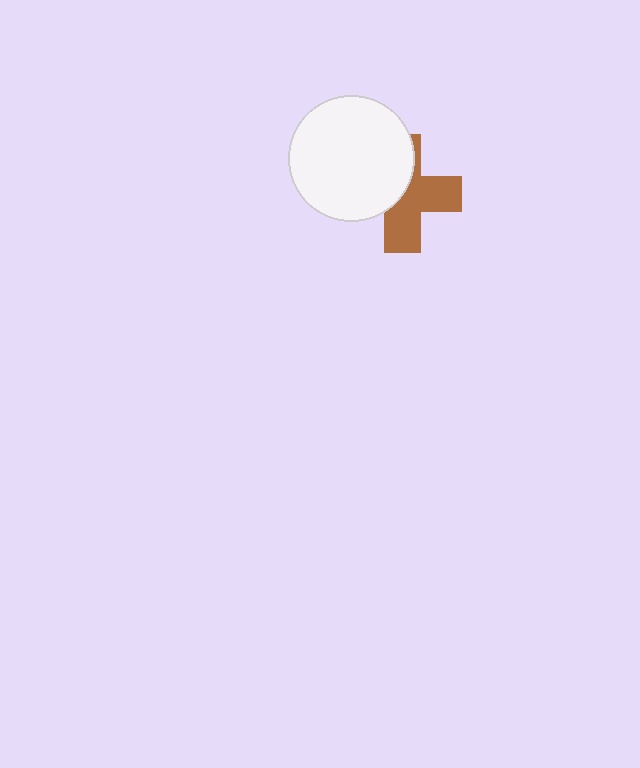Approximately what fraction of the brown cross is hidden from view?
Roughly 46% of the brown cross is hidden behind the white circle.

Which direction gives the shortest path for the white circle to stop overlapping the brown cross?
Moving left gives the shortest separation.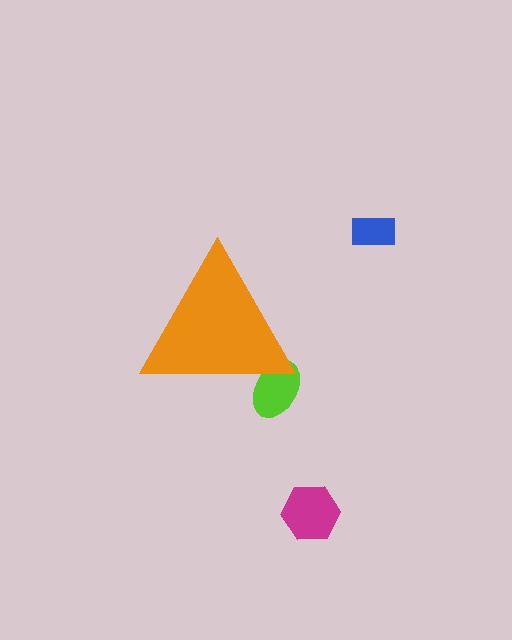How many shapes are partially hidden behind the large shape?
1 shape is partially hidden.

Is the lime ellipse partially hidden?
Yes, the lime ellipse is partially hidden behind the orange triangle.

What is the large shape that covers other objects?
An orange triangle.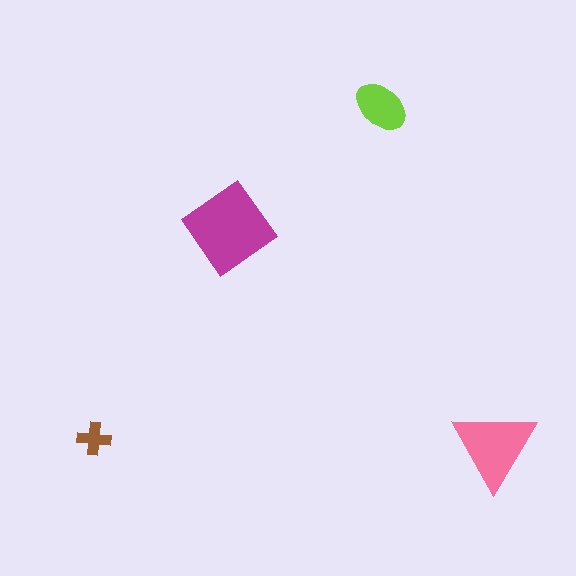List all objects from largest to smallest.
The magenta diamond, the pink triangle, the lime ellipse, the brown cross.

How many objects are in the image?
There are 4 objects in the image.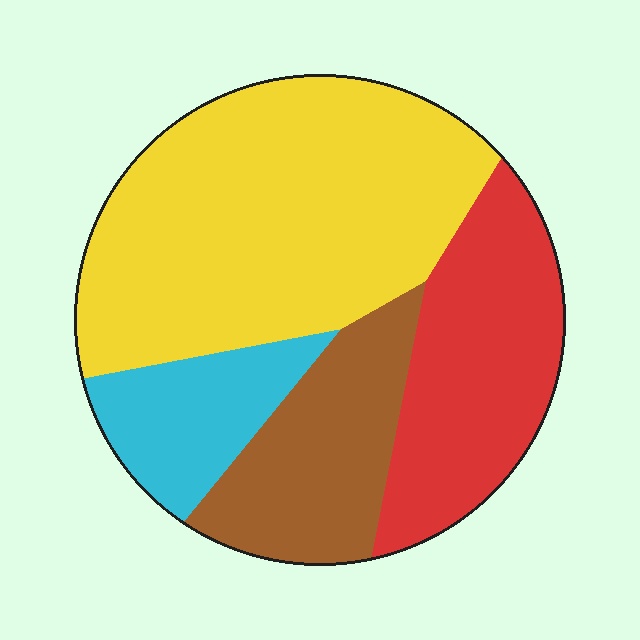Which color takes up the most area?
Yellow, at roughly 45%.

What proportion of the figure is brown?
Brown takes up about one sixth (1/6) of the figure.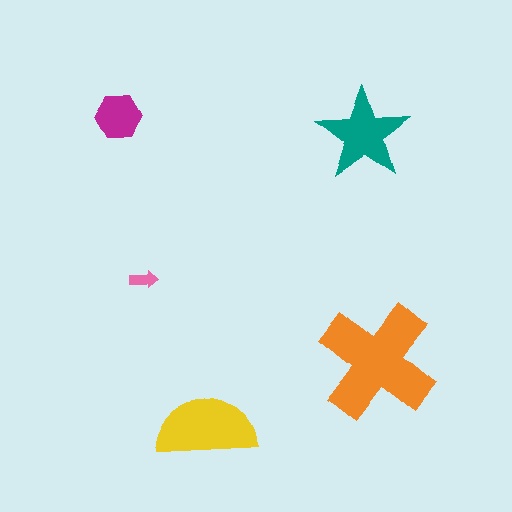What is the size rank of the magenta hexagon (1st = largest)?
4th.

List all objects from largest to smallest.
The orange cross, the yellow semicircle, the teal star, the magenta hexagon, the pink arrow.